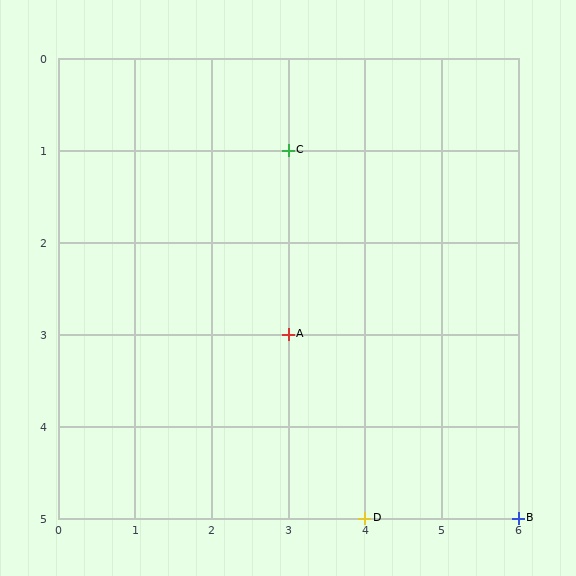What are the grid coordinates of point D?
Point D is at grid coordinates (4, 5).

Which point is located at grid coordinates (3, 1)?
Point C is at (3, 1).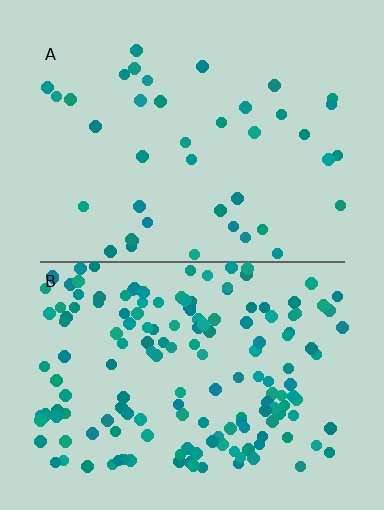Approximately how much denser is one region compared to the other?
Approximately 4.1× — region B over region A.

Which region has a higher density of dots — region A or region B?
B (the bottom).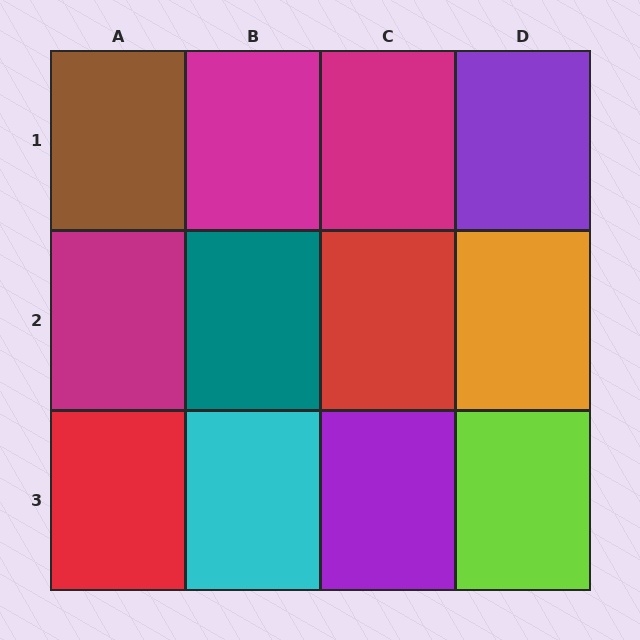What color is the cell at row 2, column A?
Magenta.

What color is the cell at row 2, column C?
Red.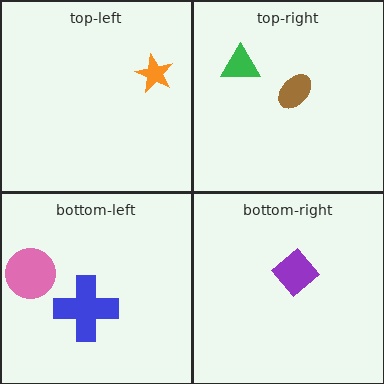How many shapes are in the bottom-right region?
1.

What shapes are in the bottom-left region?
The pink circle, the blue cross.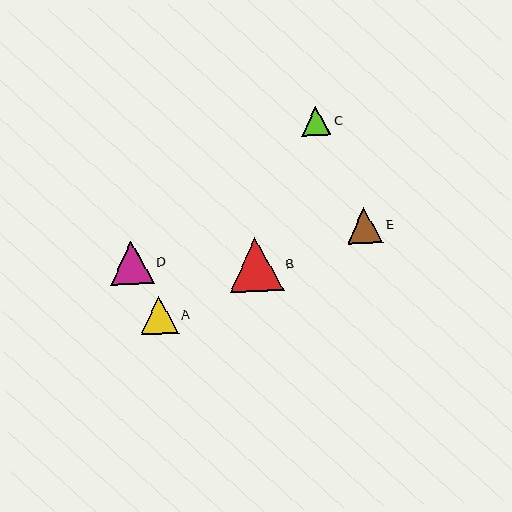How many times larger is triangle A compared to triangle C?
Triangle A is approximately 1.3 times the size of triangle C.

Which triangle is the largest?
Triangle B is the largest with a size of approximately 54 pixels.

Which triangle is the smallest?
Triangle C is the smallest with a size of approximately 29 pixels.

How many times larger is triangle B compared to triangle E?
Triangle B is approximately 1.5 times the size of triangle E.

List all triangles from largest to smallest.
From largest to smallest: B, D, A, E, C.